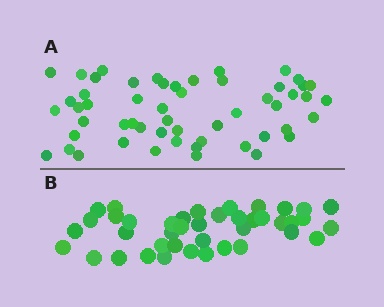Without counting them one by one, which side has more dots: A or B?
Region A (the top region) has more dots.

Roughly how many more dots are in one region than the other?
Region A has approximately 15 more dots than region B.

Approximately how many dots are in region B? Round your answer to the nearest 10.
About 40 dots. (The exact count is 41, which rounds to 40.)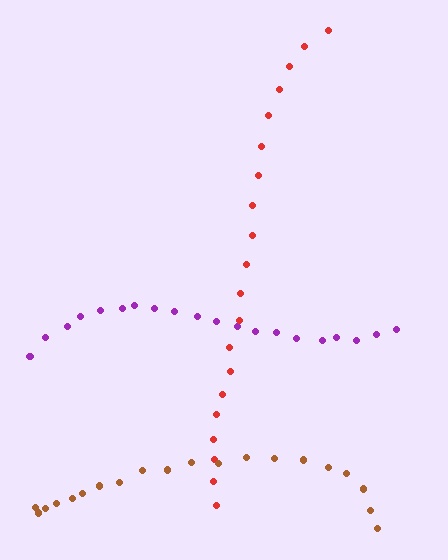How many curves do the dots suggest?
There are 3 distinct paths.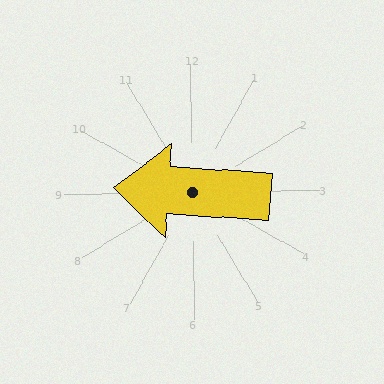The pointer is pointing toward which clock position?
Roughly 9 o'clock.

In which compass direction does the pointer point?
West.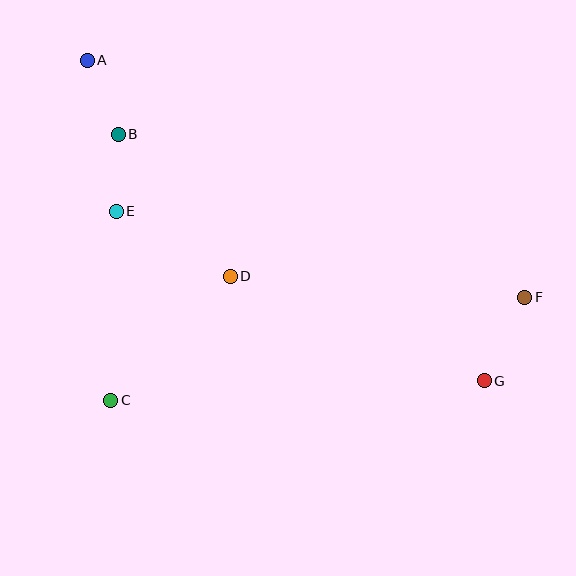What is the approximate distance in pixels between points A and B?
The distance between A and B is approximately 80 pixels.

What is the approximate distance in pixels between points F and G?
The distance between F and G is approximately 93 pixels.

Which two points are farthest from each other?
Points A and G are farthest from each other.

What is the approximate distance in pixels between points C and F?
The distance between C and F is approximately 427 pixels.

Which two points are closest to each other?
Points B and E are closest to each other.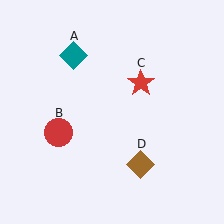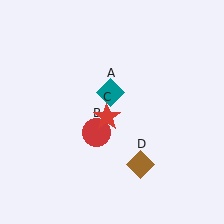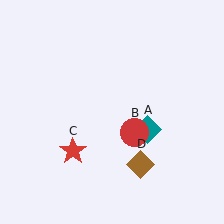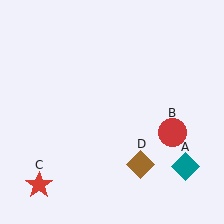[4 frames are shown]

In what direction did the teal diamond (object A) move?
The teal diamond (object A) moved down and to the right.